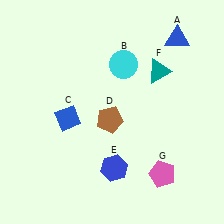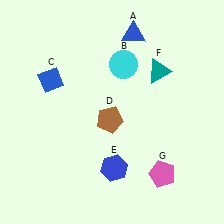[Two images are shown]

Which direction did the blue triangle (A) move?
The blue triangle (A) moved left.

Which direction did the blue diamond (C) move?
The blue diamond (C) moved up.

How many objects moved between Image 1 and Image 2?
2 objects moved between the two images.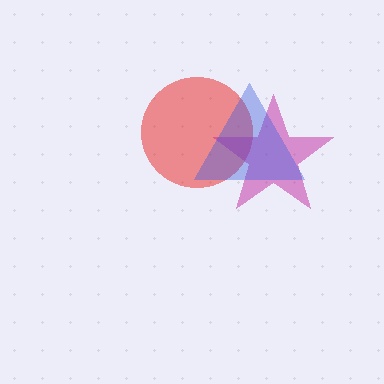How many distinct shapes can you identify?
There are 3 distinct shapes: a red circle, a magenta star, a blue triangle.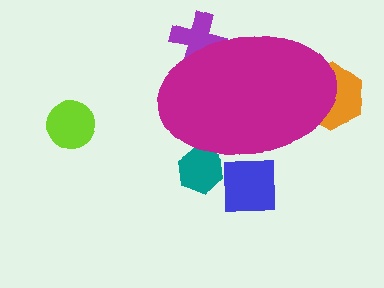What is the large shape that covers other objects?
A magenta ellipse.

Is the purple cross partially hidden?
Yes, the purple cross is partially hidden behind the magenta ellipse.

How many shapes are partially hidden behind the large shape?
4 shapes are partially hidden.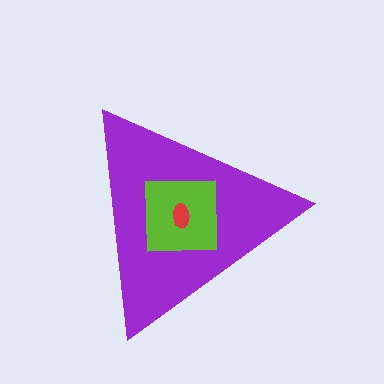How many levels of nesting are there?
3.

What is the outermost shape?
The purple triangle.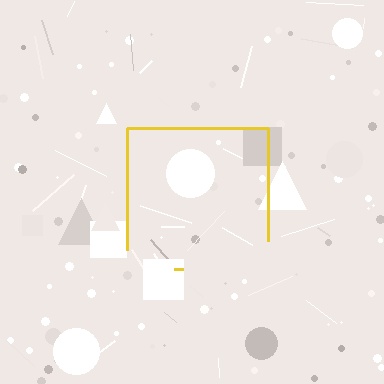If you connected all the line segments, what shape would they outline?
They would outline a square.